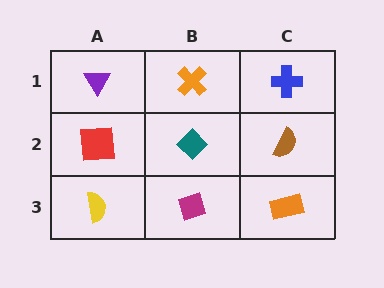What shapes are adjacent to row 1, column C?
A brown semicircle (row 2, column C), an orange cross (row 1, column B).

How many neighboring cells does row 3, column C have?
2.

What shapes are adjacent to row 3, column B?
A teal diamond (row 2, column B), a yellow semicircle (row 3, column A), an orange rectangle (row 3, column C).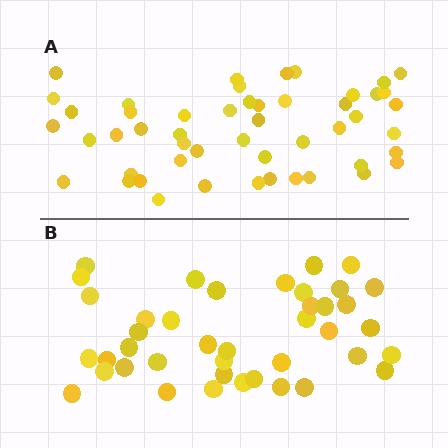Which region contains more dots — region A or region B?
Region A (the top region) has more dots.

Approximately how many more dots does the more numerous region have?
Region A has roughly 8 or so more dots than region B.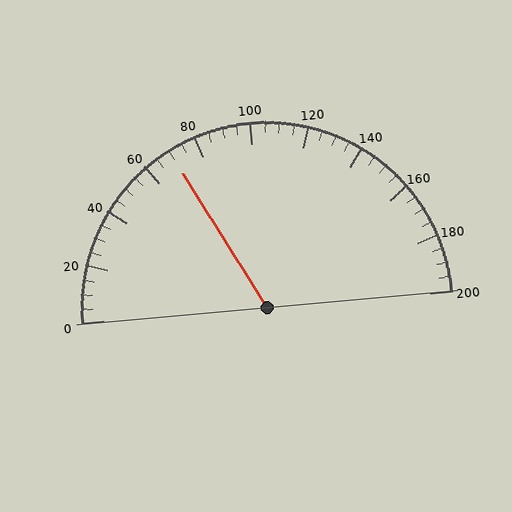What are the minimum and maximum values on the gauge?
The gauge ranges from 0 to 200.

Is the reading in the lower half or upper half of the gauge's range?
The reading is in the lower half of the range (0 to 200).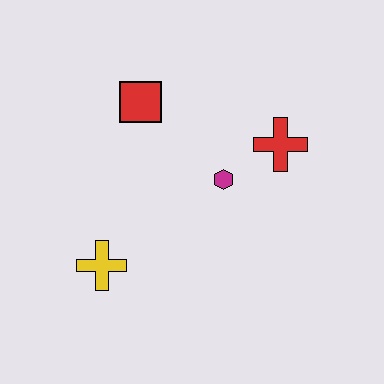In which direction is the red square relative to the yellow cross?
The red square is above the yellow cross.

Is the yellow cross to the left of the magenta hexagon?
Yes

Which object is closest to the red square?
The magenta hexagon is closest to the red square.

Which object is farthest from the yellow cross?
The red cross is farthest from the yellow cross.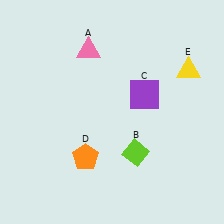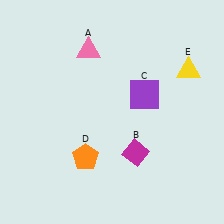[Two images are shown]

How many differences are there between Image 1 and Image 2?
There is 1 difference between the two images.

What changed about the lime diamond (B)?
In Image 1, B is lime. In Image 2, it changed to magenta.